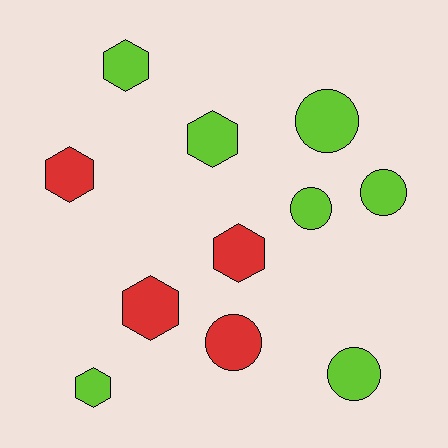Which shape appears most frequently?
Hexagon, with 6 objects.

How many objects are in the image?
There are 11 objects.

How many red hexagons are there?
There are 3 red hexagons.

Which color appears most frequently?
Lime, with 7 objects.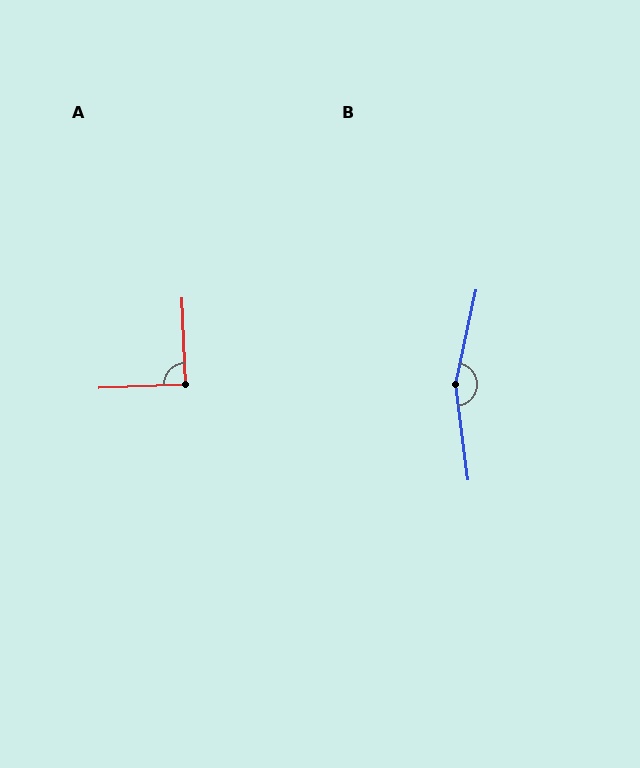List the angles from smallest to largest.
A (90°), B (160°).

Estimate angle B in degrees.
Approximately 160 degrees.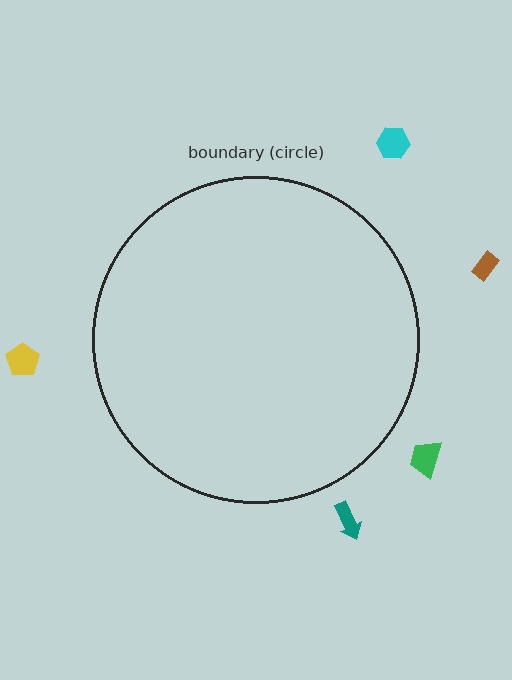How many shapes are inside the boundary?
0 inside, 5 outside.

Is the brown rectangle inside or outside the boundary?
Outside.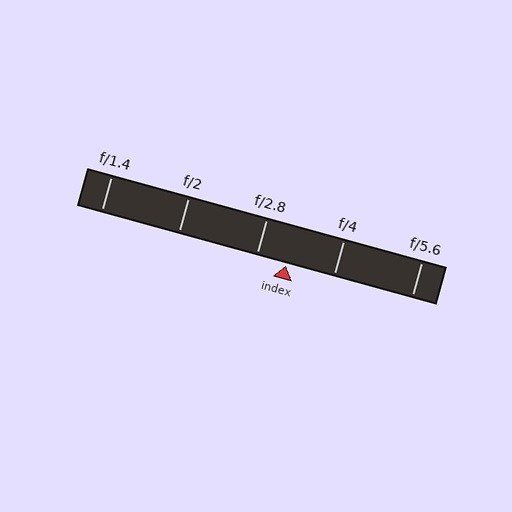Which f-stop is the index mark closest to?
The index mark is closest to f/2.8.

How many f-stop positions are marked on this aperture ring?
There are 5 f-stop positions marked.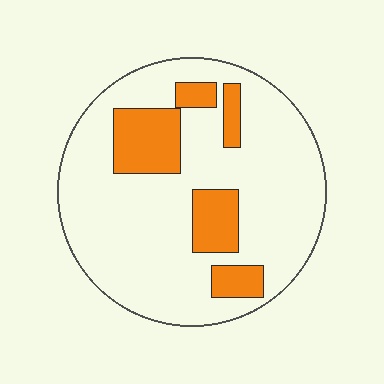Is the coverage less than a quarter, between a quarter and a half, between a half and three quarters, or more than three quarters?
Less than a quarter.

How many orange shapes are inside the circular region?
5.